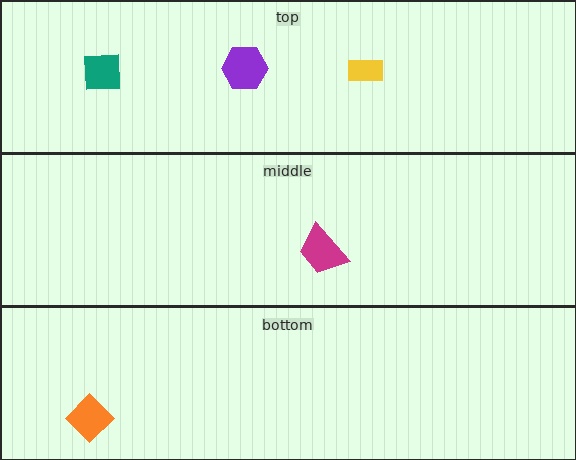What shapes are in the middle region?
The magenta trapezoid.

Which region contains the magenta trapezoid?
The middle region.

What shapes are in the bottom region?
The orange diamond.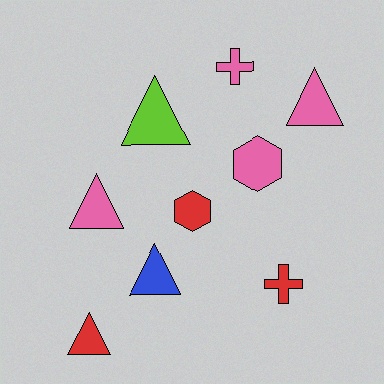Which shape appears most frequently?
Triangle, with 5 objects.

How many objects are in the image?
There are 9 objects.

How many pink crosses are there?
There is 1 pink cross.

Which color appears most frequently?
Pink, with 4 objects.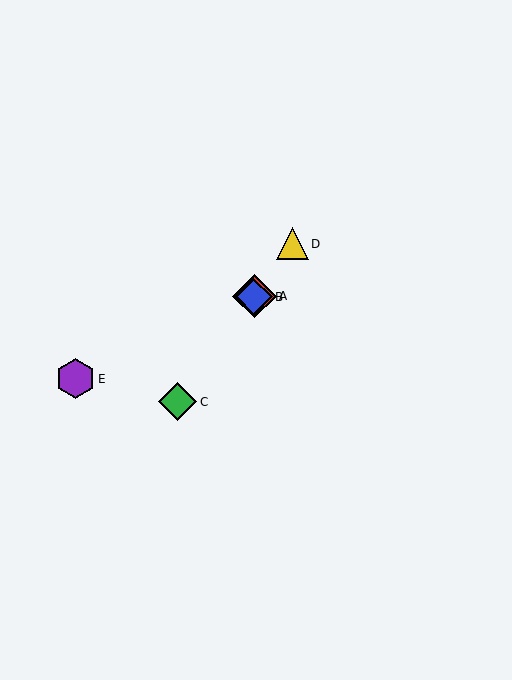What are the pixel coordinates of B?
Object B is at (254, 297).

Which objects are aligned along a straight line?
Objects A, B, C, D are aligned along a straight line.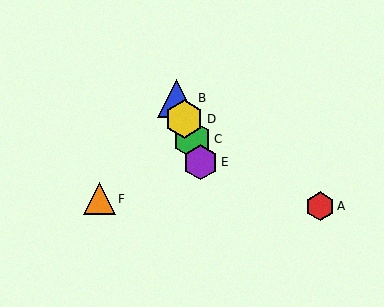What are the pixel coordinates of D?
Object D is at (184, 119).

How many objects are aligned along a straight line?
4 objects (B, C, D, E) are aligned along a straight line.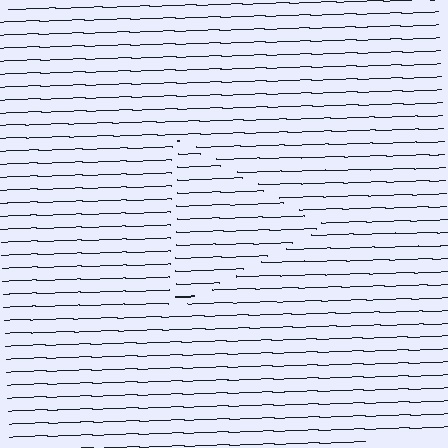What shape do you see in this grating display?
An illusory triangle. The interior of the shape contains the same grating, shifted by half a period — the contour is defined by the phase discontinuity where line-ends from the inner and outer gratings abut.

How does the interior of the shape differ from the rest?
The interior of the shape contains the same grating, shifted by half a period — the contour is defined by the phase discontinuity where line-ends from the inner and outer gratings abut.